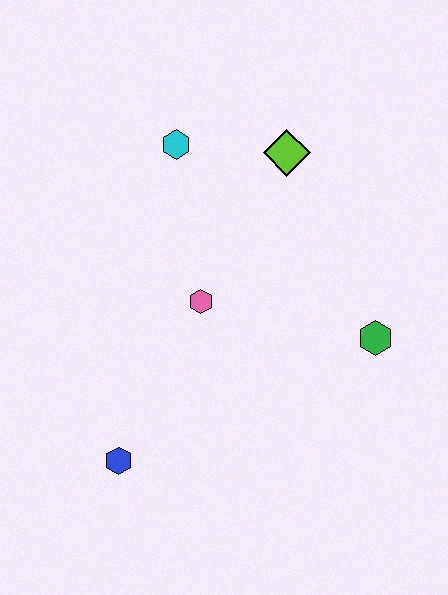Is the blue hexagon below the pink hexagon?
Yes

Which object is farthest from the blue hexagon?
The lime diamond is farthest from the blue hexagon.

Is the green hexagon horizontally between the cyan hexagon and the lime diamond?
No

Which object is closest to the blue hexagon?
The pink hexagon is closest to the blue hexagon.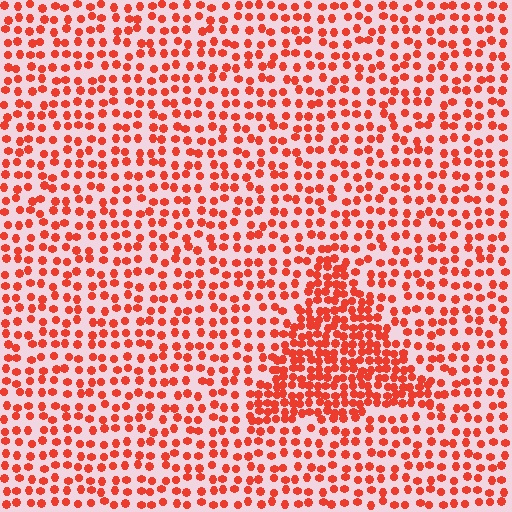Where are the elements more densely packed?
The elements are more densely packed inside the triangle boundary.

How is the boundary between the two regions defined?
The boundary is defined by a change in element density (approximately 2.0x ratio). All elements are the same color, size, and shape.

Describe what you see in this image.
The image contains small red elements arranged at two different densities. A triangle-shaped region is visible where the elements are more densely packed than the surrounding area.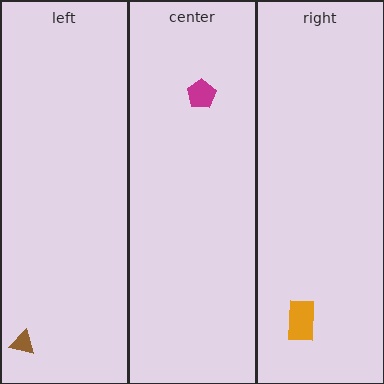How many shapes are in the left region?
1.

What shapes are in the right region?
The orange rectangle.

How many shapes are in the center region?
1.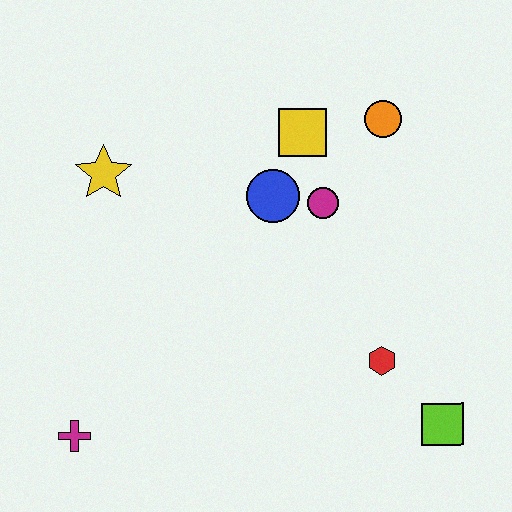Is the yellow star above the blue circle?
Yes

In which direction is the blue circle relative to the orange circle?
The blue circle is to the left of the orange circle.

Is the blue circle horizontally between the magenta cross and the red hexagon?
Yes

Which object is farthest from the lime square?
The yellow star is farthest from the lime square.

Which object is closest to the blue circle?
The magenta circle is closest to the blue circle.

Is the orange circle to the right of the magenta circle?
Yes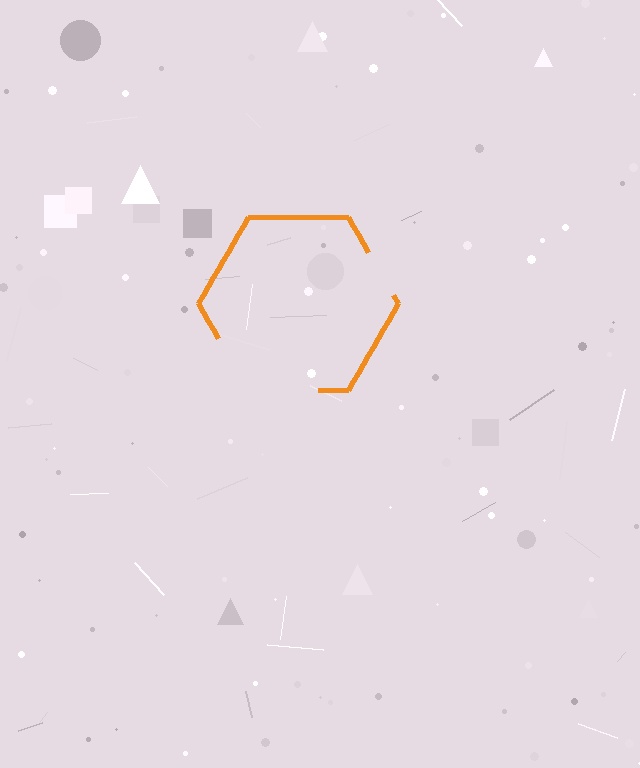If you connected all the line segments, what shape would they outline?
They would outline a hexagon.